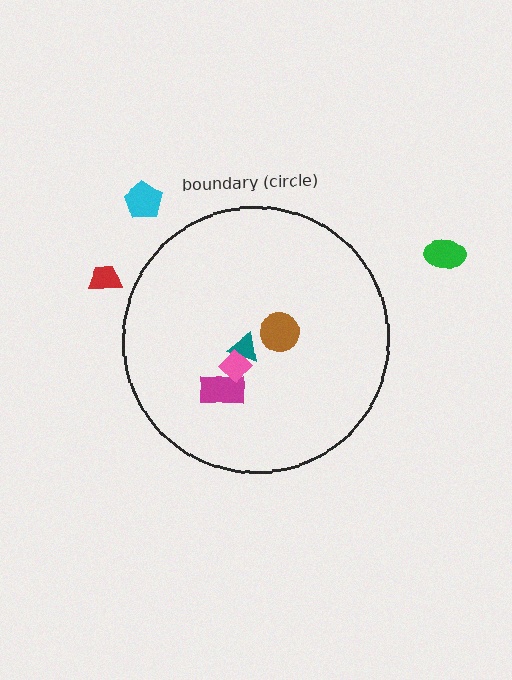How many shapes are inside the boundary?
4 inside, 3 outside.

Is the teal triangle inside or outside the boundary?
Inside.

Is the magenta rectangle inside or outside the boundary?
Inside.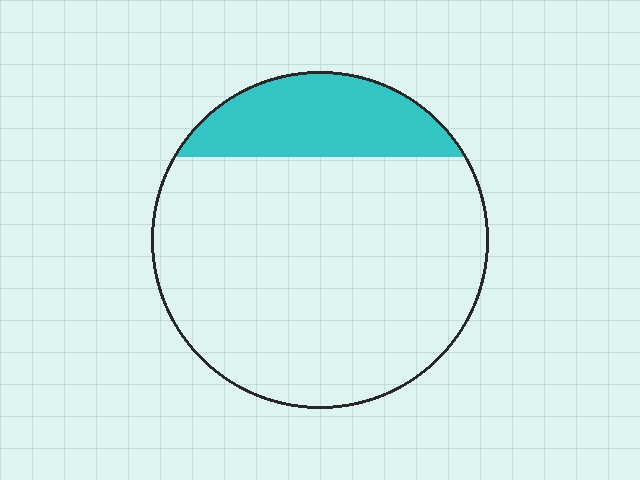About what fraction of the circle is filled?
About one fifth (1/5).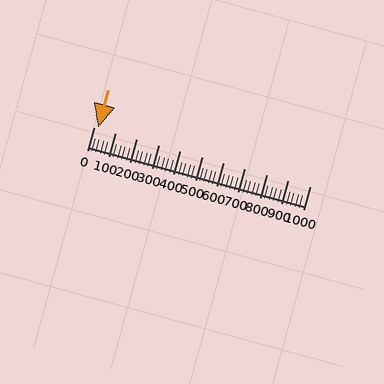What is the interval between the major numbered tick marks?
The major tick marks are spaced 100 units apart.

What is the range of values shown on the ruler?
The ruler shows values from 0 to 1000.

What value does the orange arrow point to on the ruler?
The orange arrow points to approximately 20.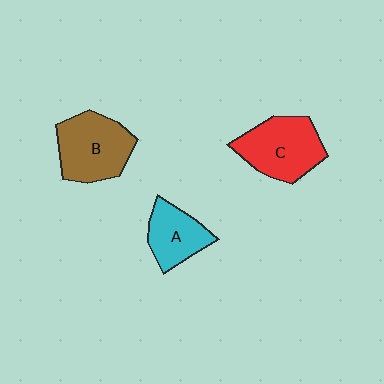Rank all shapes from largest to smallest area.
From largest to smallest: B (brown), C (red), A (cyan).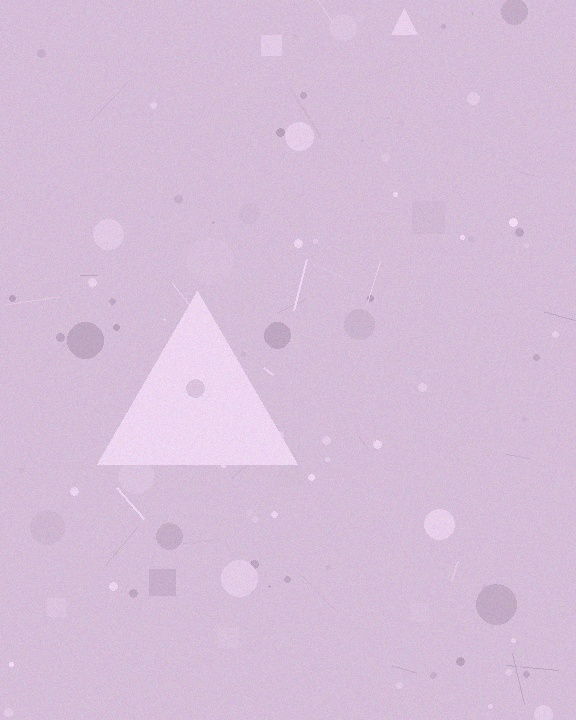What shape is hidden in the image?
A triangle is hidden in the image.